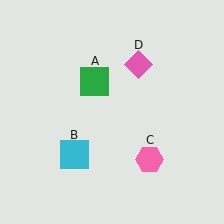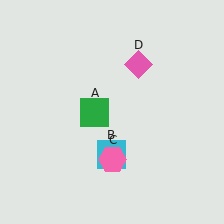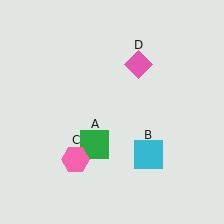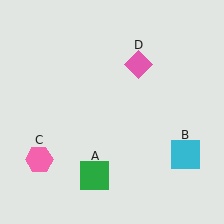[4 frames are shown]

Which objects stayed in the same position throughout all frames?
Pink diamond (object D) remained stationary.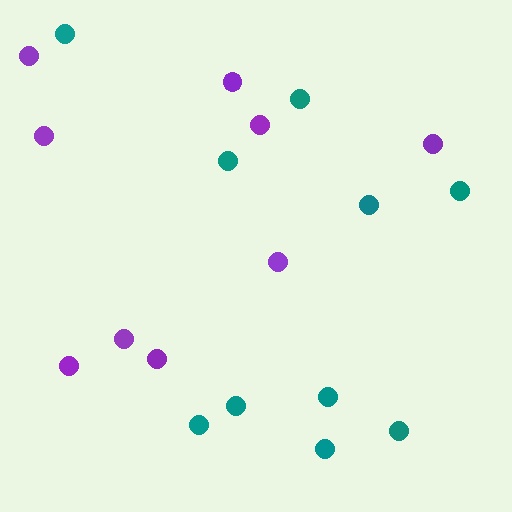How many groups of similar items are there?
There are 2 groups: one group of teal circles (10) and one group of purple circles (9).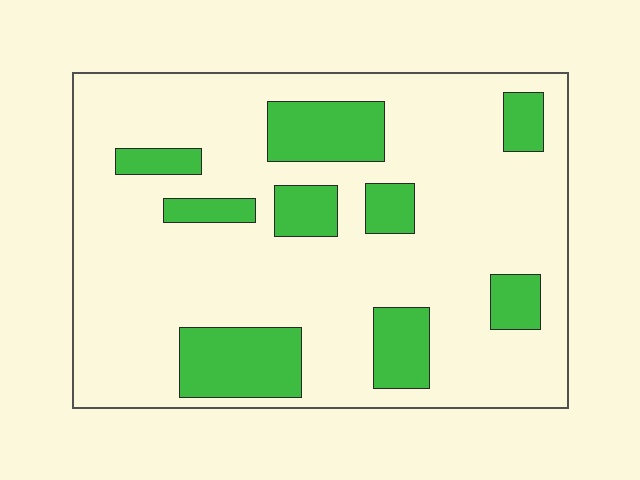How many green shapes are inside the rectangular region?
9.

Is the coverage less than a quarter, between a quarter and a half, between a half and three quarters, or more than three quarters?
Less than a quarter.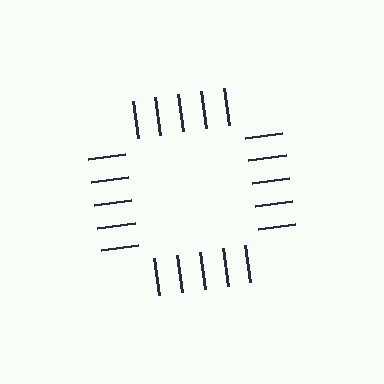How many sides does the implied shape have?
4 sides — the line-ends trace a square.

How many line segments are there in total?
20 — 5 along each of the 4 edges.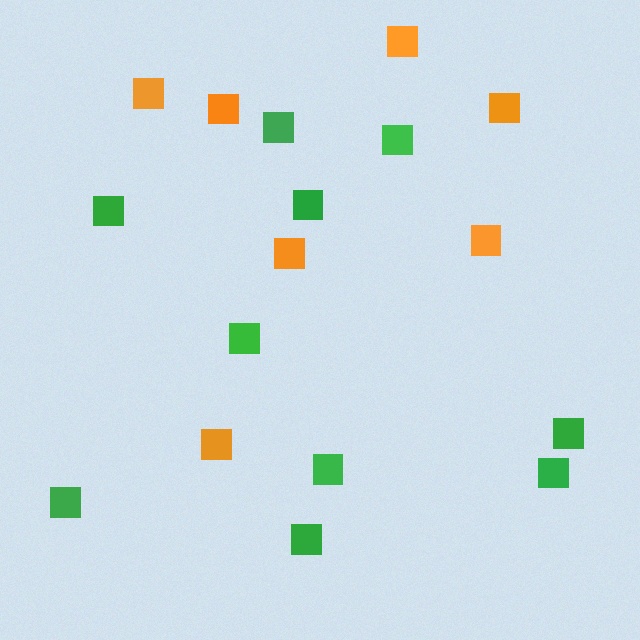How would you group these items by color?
There are 2 groups: one group of green squares (10) and one group of orange squares (7).